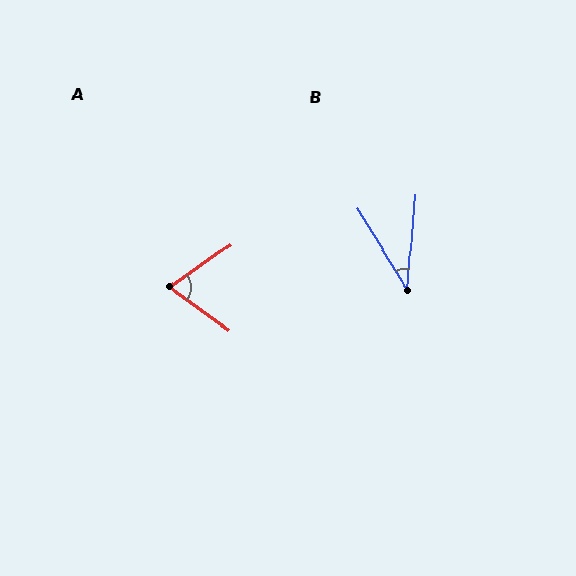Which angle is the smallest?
B, at approximately 37 degrees.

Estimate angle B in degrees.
Approximately 37 degrees.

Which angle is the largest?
A, at approximately 71 degrees.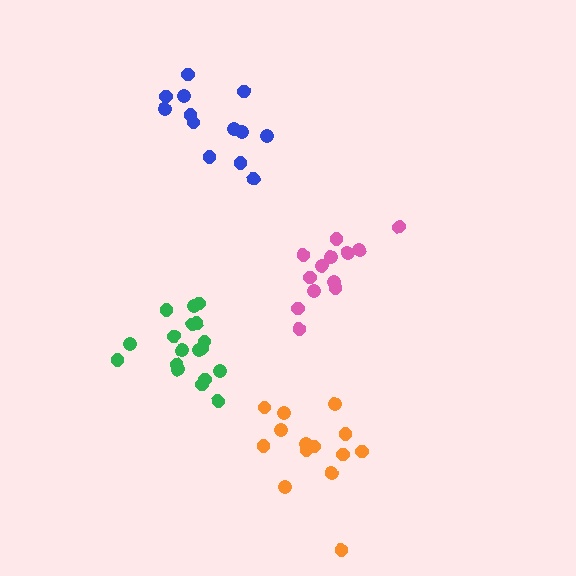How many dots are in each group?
Group 1: 13 dots, Group 2: 18 dots, Group 3: 14 dots, Group 4: 13 dots (58 total).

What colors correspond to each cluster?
The clusters are colored: pink, green, orange, blue.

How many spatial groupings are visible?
There are 4 spatial groupings.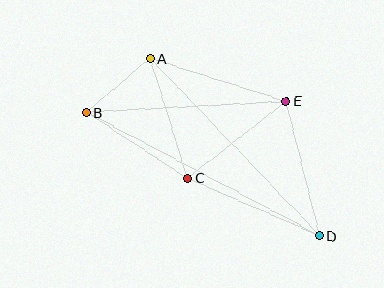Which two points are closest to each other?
Points A and B are closest to each other.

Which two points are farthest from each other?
Points B and D are farthest from each other.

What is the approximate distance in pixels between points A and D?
The distance between A and D is approximately 246 pixels.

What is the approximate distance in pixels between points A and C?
The distance between A and C is approximately 126 pixels.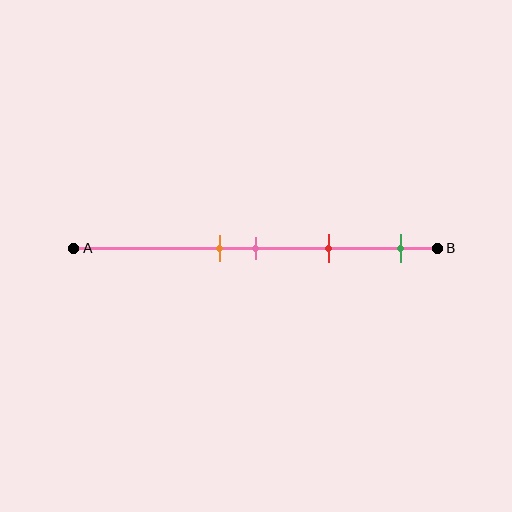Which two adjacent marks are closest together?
The orange and pink marks are the closest adjacent pair.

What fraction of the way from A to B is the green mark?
The green mark is approximately 90% (0.9) of the way from A to B.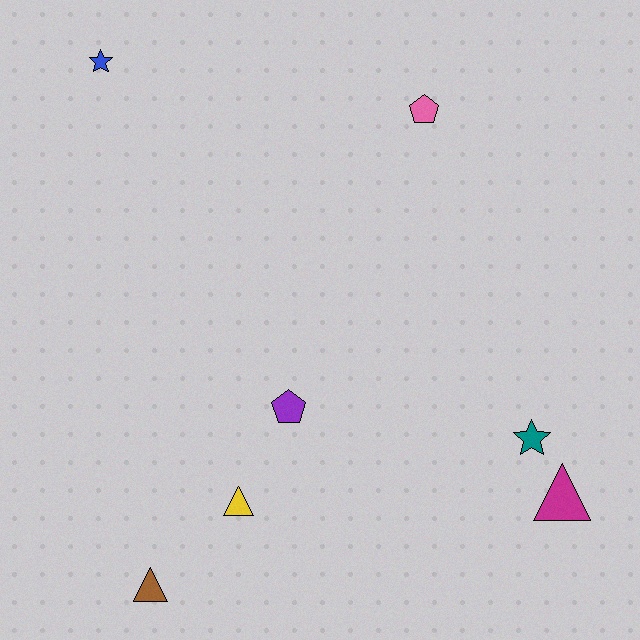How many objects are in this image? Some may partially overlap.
There are 7 objects.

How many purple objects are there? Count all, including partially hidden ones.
There is 1 purple object.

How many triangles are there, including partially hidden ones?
There are 3 triangles.